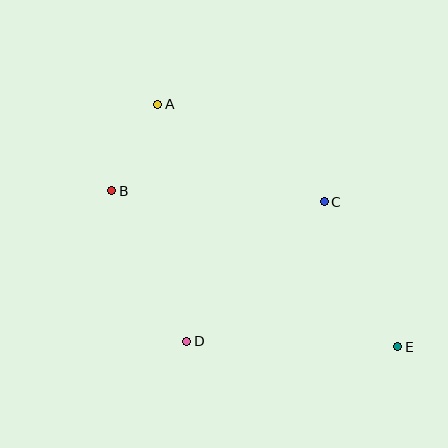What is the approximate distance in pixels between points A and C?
The distance between A and C is approximately 193 pixels.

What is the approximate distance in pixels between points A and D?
The distance between A and D is approximately 239 pixels.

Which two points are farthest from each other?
Points A and E are farthest from each other.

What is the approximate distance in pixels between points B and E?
The distance between B and E is approximately 326 pixels.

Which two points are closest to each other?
Points A and B are closest to each other.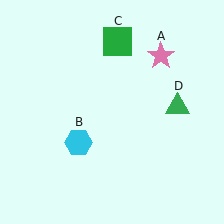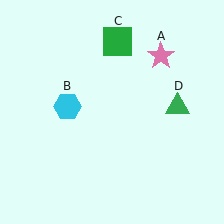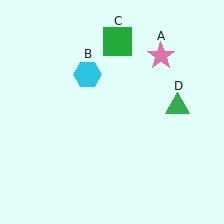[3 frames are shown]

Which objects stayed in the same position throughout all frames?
Pink star (object A) and green square (object C) and green triangle (object D) remained stationary.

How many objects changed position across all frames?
1 object changed position: cyan hexagon (object B).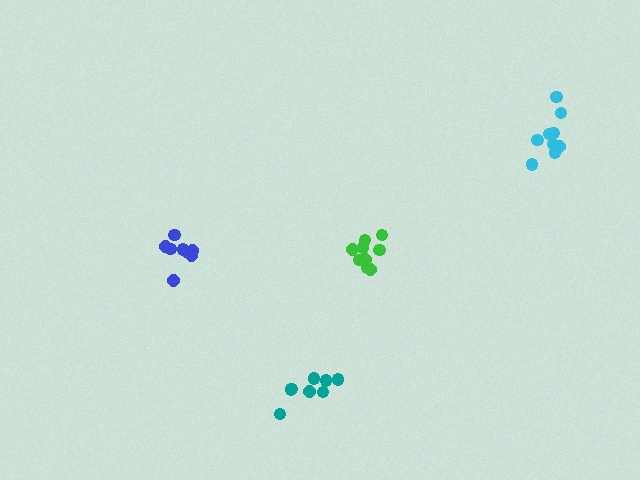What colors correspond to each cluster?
The clusters are colored: teal, blue, cyan, green.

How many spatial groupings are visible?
There are 4 spatial groupings.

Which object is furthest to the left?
The blue cluster is leftmost.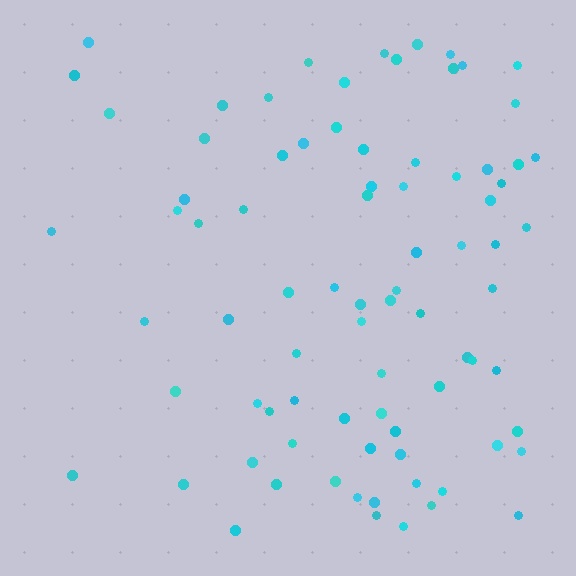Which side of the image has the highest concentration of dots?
The right.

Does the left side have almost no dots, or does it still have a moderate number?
Still a moderate number, just noticeably fewer than the right.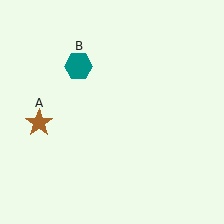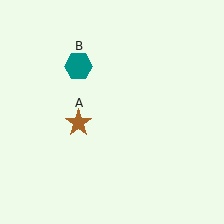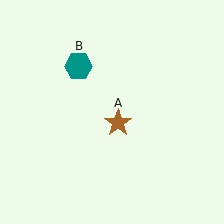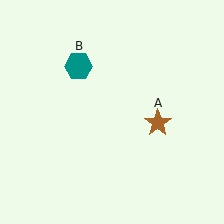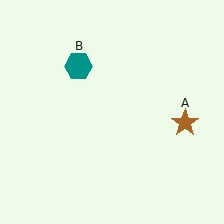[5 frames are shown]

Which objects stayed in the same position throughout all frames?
Teal hexagon (object B) remained stationary.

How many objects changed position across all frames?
1 object changed position: brown star (object A).